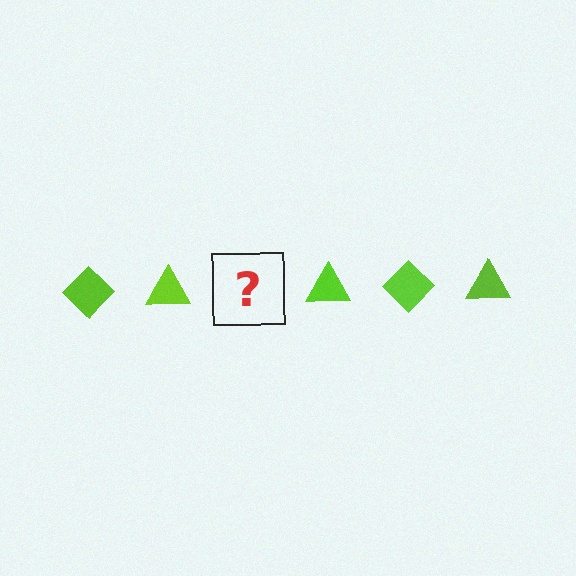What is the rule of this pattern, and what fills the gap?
The rule is that the pattern cycles through diamond, triangle shapes in lime. The gap should be filled with a lime diamond.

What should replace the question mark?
The question mark should be replaced with a lime diamond.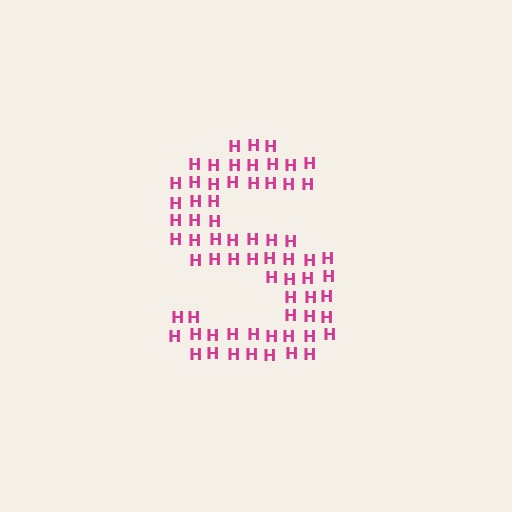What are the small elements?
The small elements are letter H's.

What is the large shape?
The large shape is the letter S.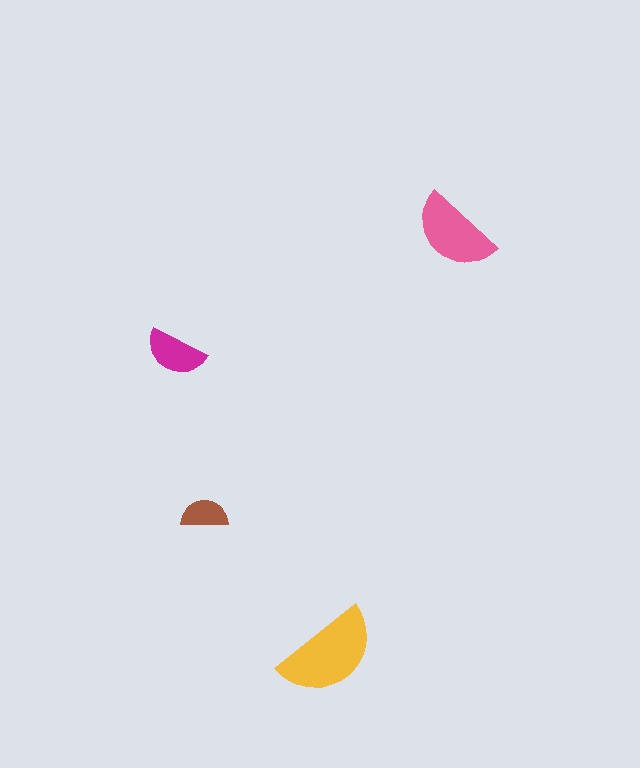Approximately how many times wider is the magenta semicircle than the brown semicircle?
About 1.5 times wider.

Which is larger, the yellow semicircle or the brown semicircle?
The yellow one.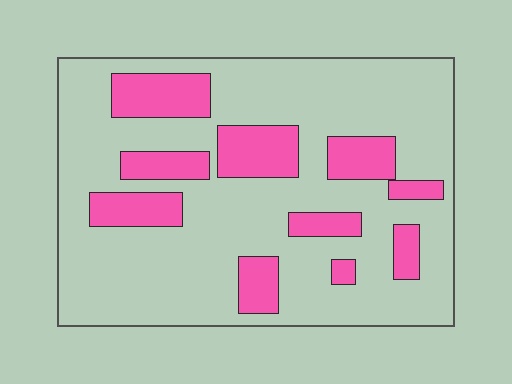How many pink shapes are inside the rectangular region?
10.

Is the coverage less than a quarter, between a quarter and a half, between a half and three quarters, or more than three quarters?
Less than a quarter.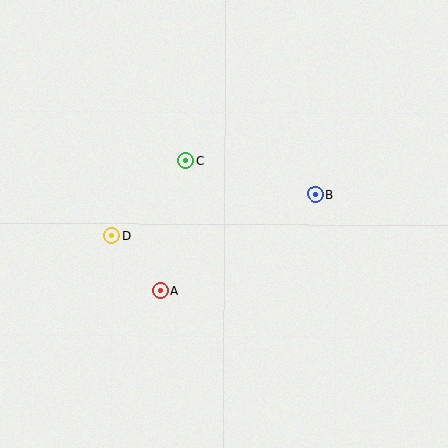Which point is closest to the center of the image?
Point C at (186, 161) is closest to the center.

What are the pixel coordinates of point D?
Point D is at (112, 236).